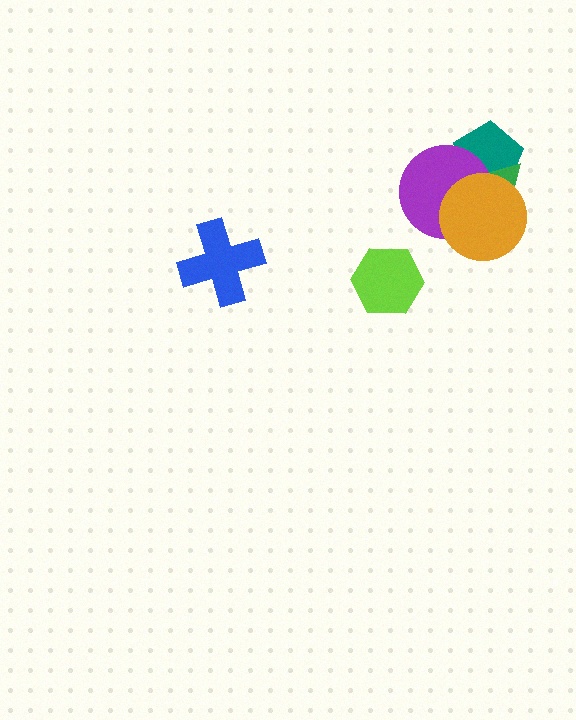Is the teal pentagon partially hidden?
Yes, it is partially covered by another shape.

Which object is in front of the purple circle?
The orange circle is in front of the purple circle.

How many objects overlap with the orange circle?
3 objects overlap with the orange circle.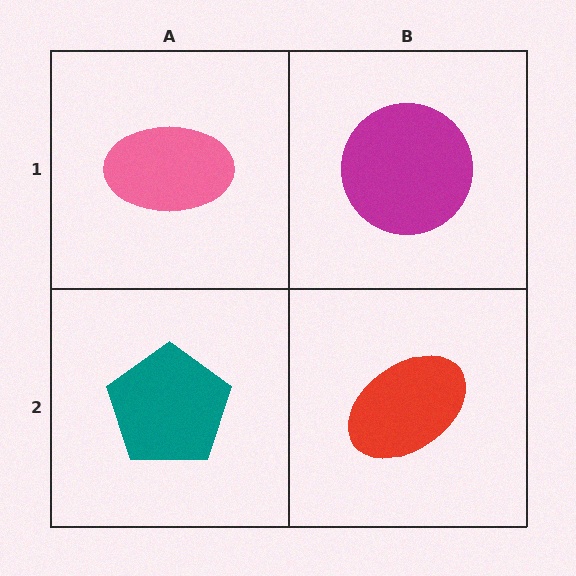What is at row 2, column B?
A red ellipse.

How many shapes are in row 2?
2 shapes.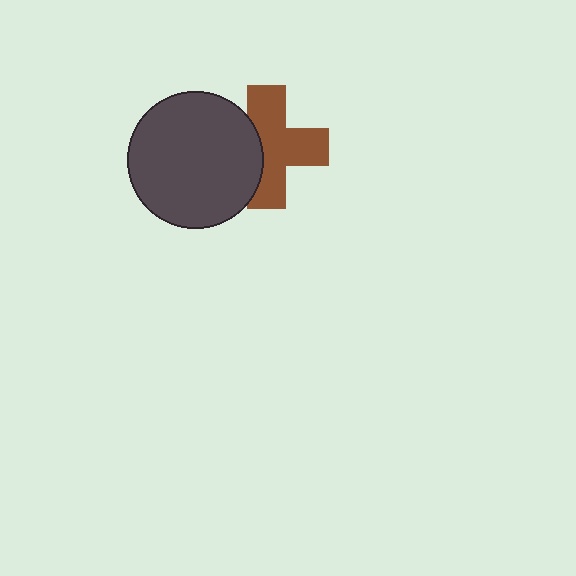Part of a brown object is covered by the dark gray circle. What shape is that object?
It is a cross.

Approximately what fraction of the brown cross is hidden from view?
Roughly 33% of the brown cross is hidden behind the dark gray circle.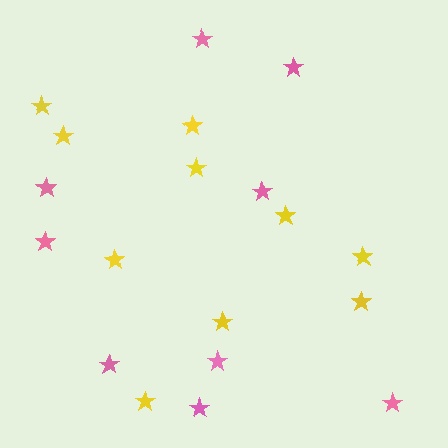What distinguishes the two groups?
There are 2 groups: one group of yellow stars (10) and one group of pink stars (9).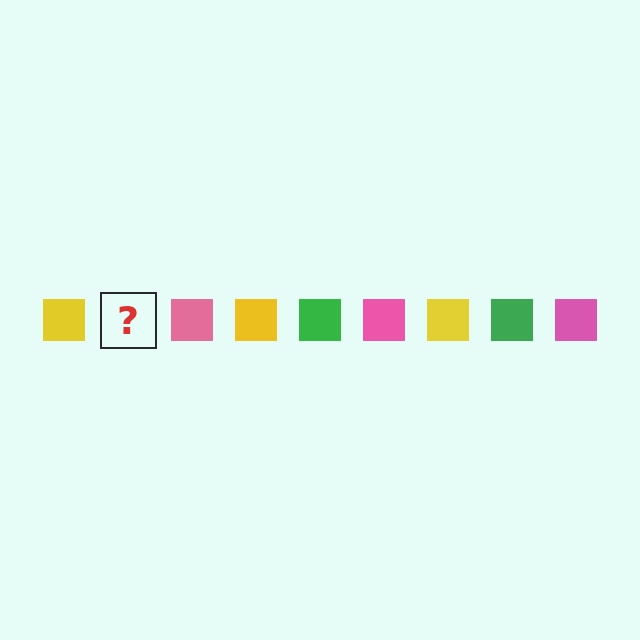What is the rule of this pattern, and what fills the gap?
The rule is that the pattern cycles through yellow, green, pink squares. The gap should be filled with a green square.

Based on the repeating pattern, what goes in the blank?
The blank should be a green square.